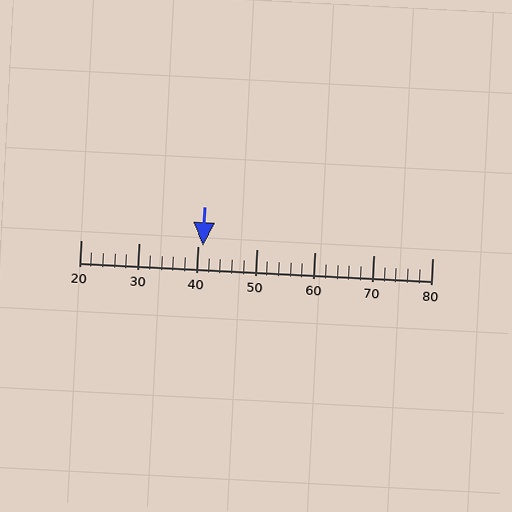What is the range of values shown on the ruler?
The ruler shows values from 20 to 80.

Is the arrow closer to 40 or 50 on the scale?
The arrow is closer to 40.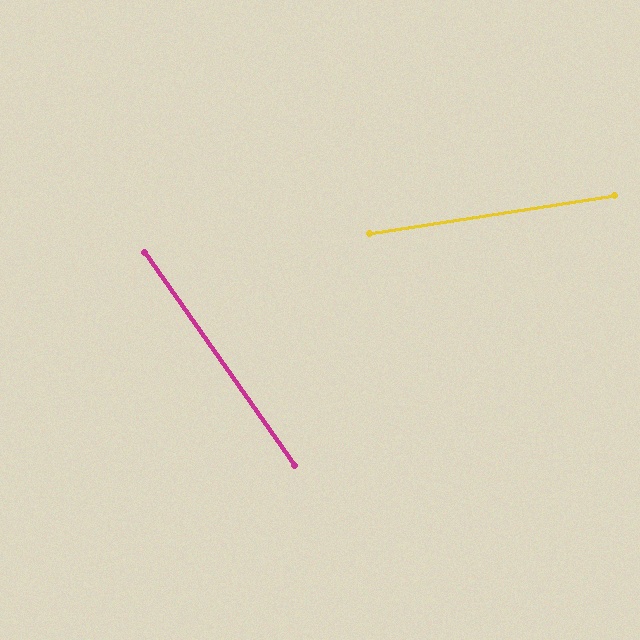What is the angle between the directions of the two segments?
Approximately 64 degrees.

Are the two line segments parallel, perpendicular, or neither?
Neither parallel nor perpendicular — they differ by about 64°.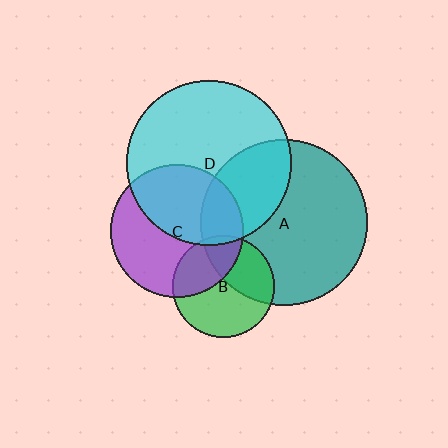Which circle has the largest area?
Circle A (teal).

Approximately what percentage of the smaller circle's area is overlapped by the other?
Approximately 30%.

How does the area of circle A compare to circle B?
Approximately 2.6 times.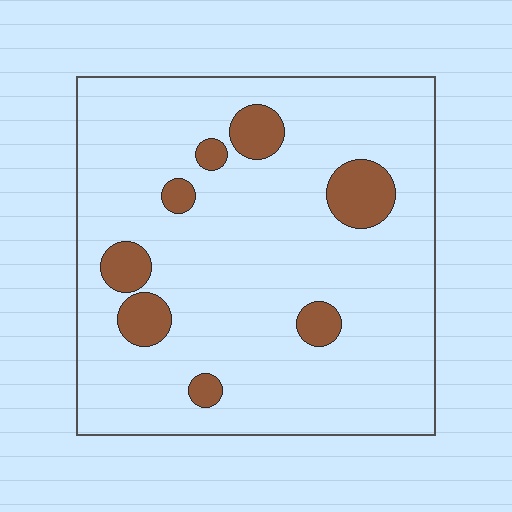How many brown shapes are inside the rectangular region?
8.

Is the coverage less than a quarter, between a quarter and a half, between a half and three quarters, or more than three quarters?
Less than a quarter.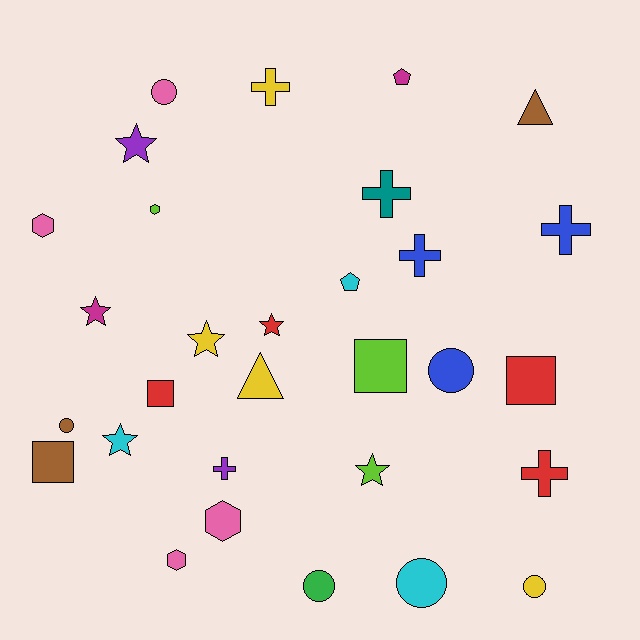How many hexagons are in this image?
There are 4 hexagons.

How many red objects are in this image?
There are 4 red objects.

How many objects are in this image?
There are 30 objects.